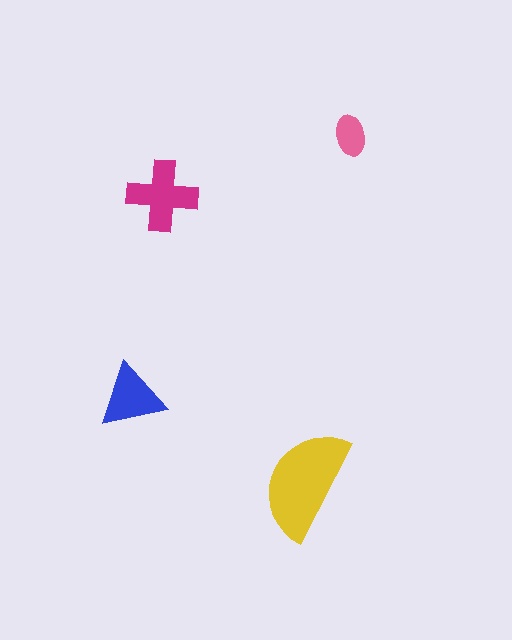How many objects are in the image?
There are 4 objects in the image.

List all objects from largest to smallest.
The yellow semicircle, the magenta cross, the blue triangle, the pink ellipse.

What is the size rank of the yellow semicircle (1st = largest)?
1st.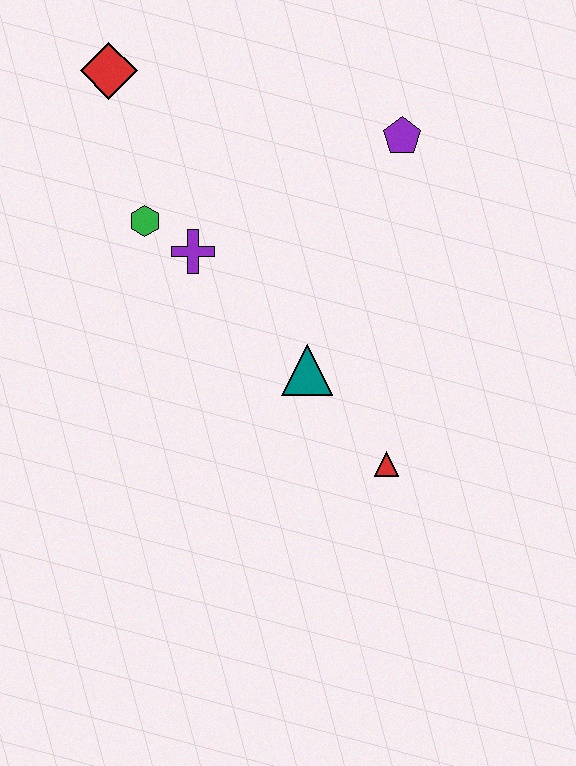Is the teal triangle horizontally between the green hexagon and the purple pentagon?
Yes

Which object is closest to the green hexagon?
The purple cross is closest to the green hexagon.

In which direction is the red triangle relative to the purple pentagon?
The red triangle is below the purple pentagon.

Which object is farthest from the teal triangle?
The red diamond is farthest from the teal triangle.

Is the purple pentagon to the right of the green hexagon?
Yes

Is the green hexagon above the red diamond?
No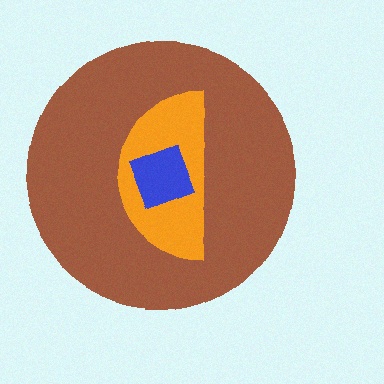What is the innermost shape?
The blue square.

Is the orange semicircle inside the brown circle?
Yes.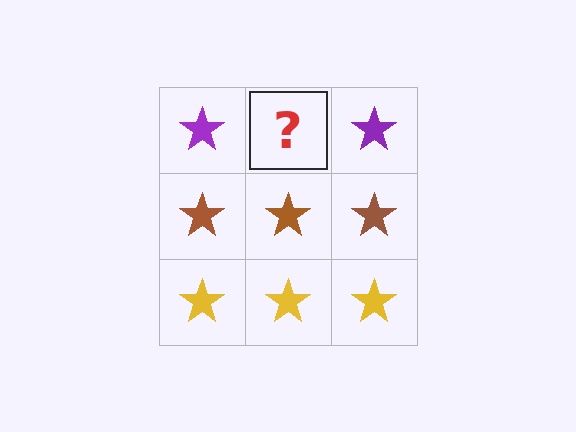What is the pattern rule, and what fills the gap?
The rule is that each row has a consistent color. The gap should be filled with a purple star.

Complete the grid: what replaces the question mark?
The question mark should be replaced with a purple star.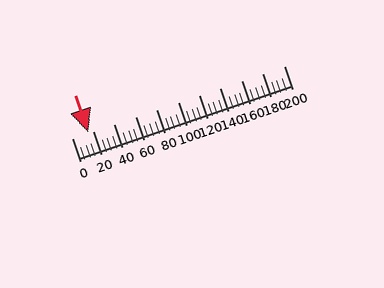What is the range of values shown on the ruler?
The ruler shows values from 0 to 200.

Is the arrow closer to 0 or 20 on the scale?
The arrow is closer to 20.